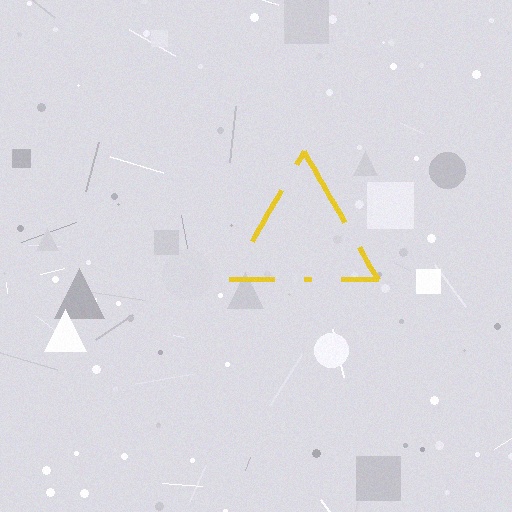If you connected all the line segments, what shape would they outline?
They would outline a triangle.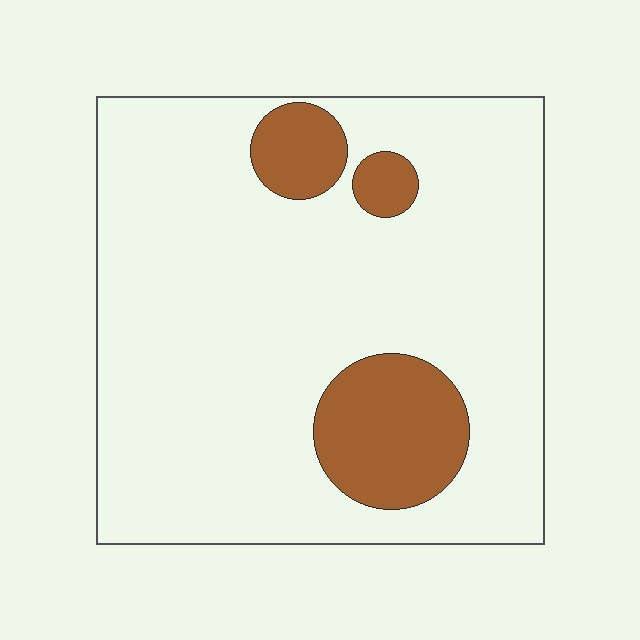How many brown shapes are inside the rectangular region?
3.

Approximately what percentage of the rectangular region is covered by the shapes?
Approximately 15%.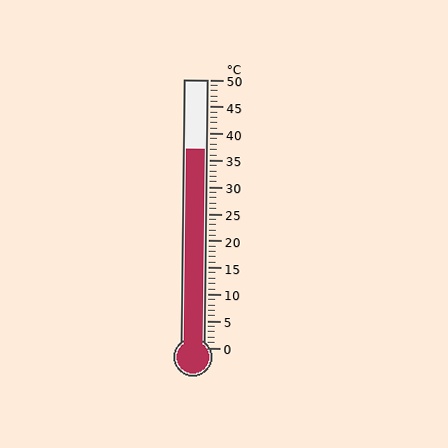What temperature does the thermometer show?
The thermometer shows approximately 37°C.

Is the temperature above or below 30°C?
The temperature is above 30°C.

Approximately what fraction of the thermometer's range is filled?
The thermometer is filled to approximately 75% of its range.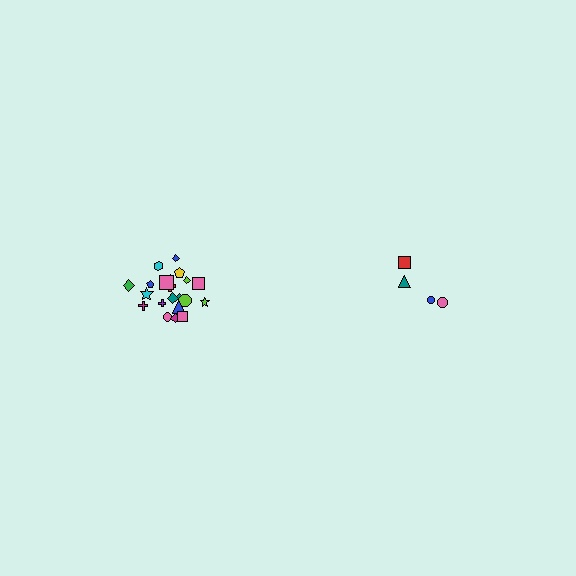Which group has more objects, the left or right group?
The left group.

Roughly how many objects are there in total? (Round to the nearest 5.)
Roughly 25 objects in total.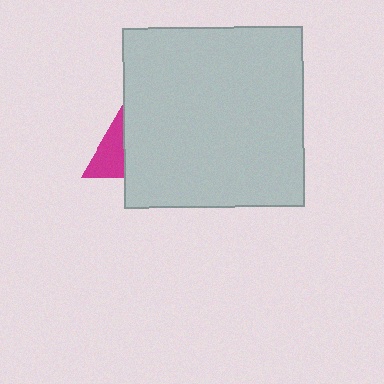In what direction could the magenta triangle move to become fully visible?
The magenta triangle could move left. That would shift it out from behind the light gray square entirely.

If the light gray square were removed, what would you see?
You would see the complete magenta triangle.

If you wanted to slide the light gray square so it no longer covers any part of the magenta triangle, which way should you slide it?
Slide it right — that is the most direct way to separate the two shapes.